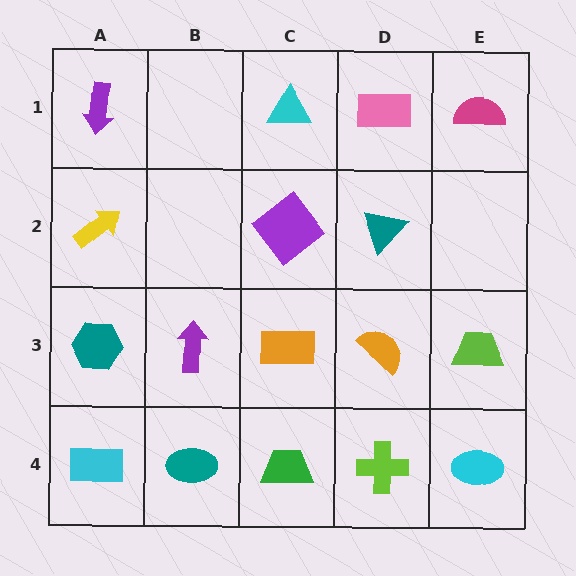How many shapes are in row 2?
3 shapes.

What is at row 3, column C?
An orange rectangle.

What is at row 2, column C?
A purple diamond.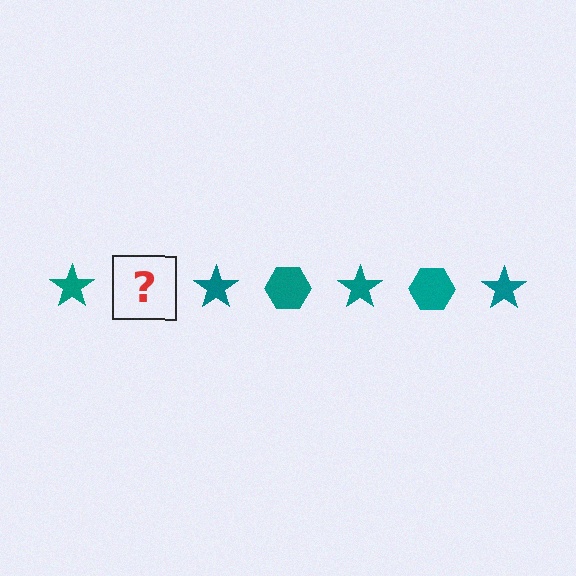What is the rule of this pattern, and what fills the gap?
The rule is that the pattern cycles through star, hexagon shapes in teal. The gap should be filled with a teal hexagon.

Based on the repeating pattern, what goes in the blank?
The blank should be a teal hexagon.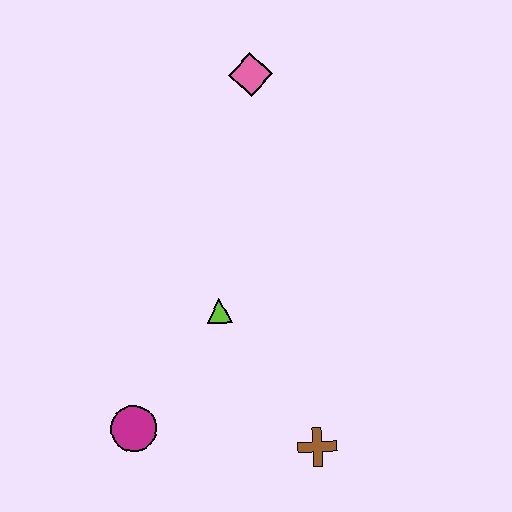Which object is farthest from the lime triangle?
The pink diamond is farthest from the lime triangle.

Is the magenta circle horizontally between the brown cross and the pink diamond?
No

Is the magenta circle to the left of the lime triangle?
Yes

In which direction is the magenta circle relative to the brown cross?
The magenta circle is to the left of the brown cross.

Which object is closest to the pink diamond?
The lime triangle is closest to the pink diamond.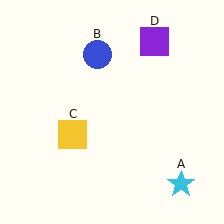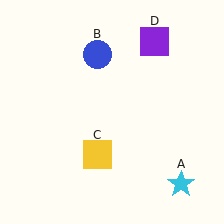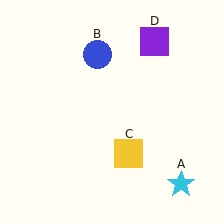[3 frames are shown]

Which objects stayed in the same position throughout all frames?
Cyan star (object A) and blue circle (object B) and purple square (object D) remained stationary.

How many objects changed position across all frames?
1 object changed position: yellow square (object C).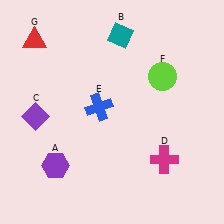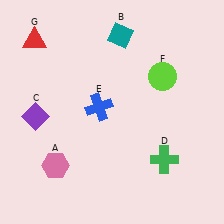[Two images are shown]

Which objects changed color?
A changed from purple to pink. D changed from magenta to green.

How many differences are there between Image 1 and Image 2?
There are 2 differences between the two images.